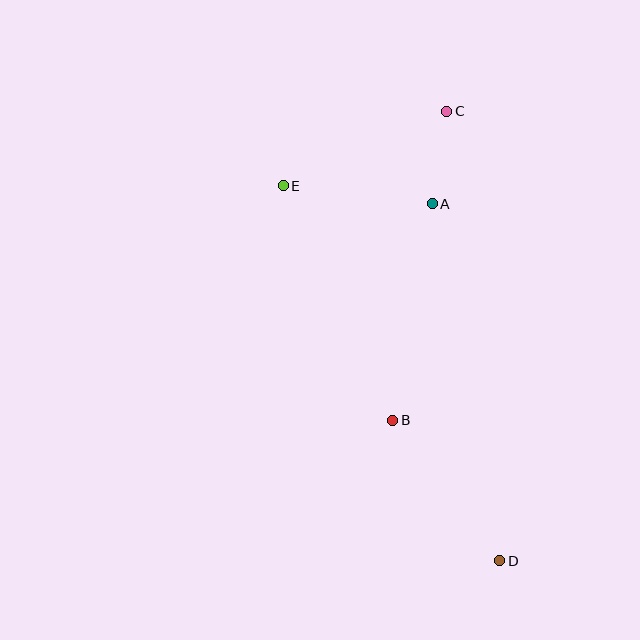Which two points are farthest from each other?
Points C and D are farthest from each other.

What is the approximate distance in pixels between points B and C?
The distance between B and C is approximately 313 pixels.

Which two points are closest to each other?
Points A and C are closest to each other.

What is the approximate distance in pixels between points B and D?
The distance between B and D is approximately 177 pixels.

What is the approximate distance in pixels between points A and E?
The distance between A and E is approximately 150 pixels.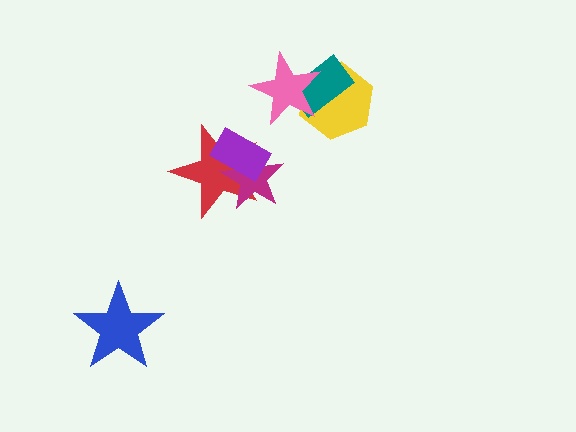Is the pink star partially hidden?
No, no other shape covers it.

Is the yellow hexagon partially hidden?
Yes, it is partially covered by another shape.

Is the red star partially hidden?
Yes, it is partially covered by another shape.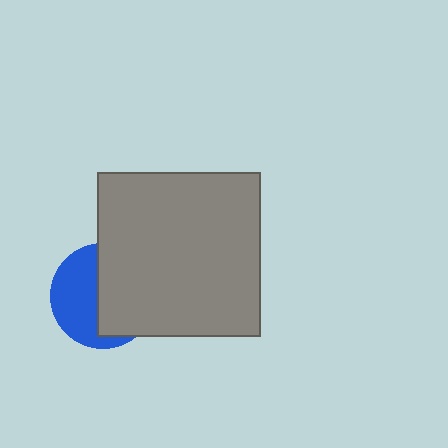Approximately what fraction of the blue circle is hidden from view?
Roughly 53% of the blue circle is hidden behind the gray square.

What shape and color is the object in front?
The object in front is a gray square.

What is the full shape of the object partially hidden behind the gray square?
The partially hidden object is a blue circle.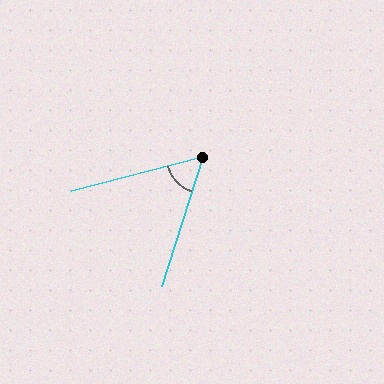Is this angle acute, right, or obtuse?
It is acute.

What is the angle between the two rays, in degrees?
Approximately 58 degrees.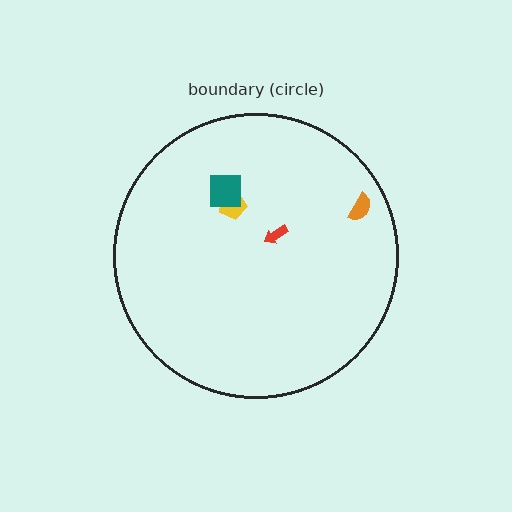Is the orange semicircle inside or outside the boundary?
Inside.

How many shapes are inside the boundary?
4 inside, 0 outside.